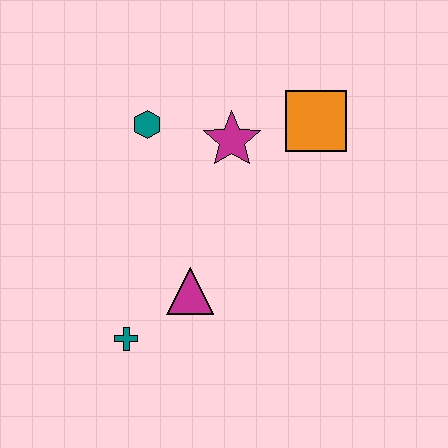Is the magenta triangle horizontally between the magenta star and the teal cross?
Yes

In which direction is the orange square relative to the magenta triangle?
The orange square is above the magenta triangle.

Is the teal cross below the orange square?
Yes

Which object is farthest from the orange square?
The teal cross is farthest from the orange square.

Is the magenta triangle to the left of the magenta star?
Yes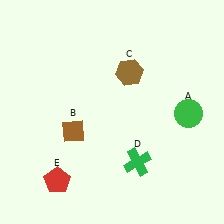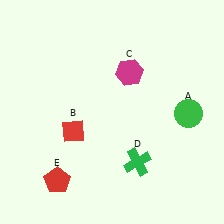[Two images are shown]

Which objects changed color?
B changed from brown to red. C changed from brown to magenta.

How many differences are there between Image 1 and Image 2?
There are 2 differences between the two images.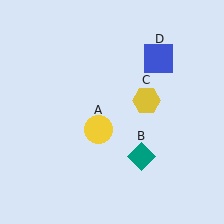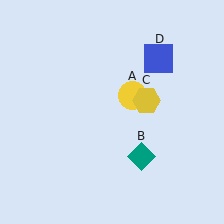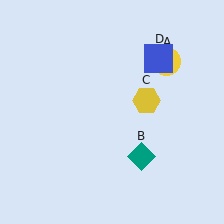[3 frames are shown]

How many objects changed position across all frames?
1 object changed position: yellow circle (object A).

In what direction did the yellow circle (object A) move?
The yellow circle (object A) moved up and to the right.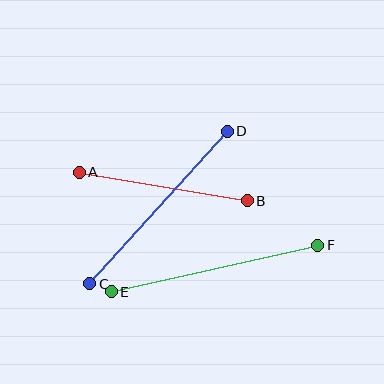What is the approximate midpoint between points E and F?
The midpoint is at approximately (215, 269) pixels.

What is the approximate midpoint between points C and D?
The midpoint is at approximately (158, 207) pixels.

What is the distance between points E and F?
The distance is approximately 212 pixels.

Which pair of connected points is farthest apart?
Points E and F are farthest apart.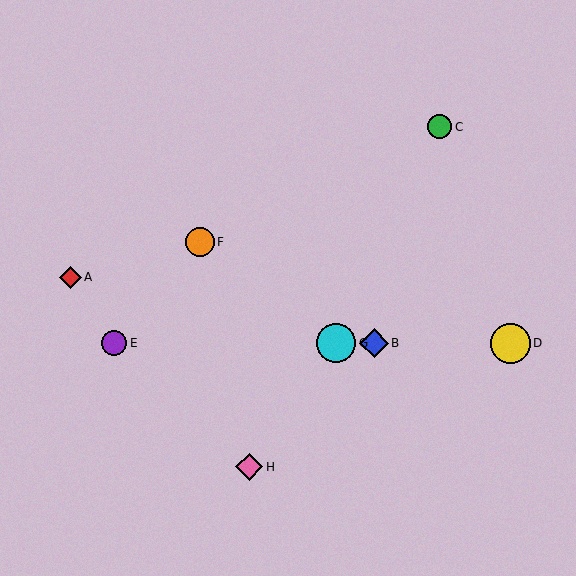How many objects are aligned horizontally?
4 objects (B, D, E, G) are aligned horizontally.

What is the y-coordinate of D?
Object D is at y≈343.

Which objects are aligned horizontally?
Objects B, D, E, G are aligned horizontally.